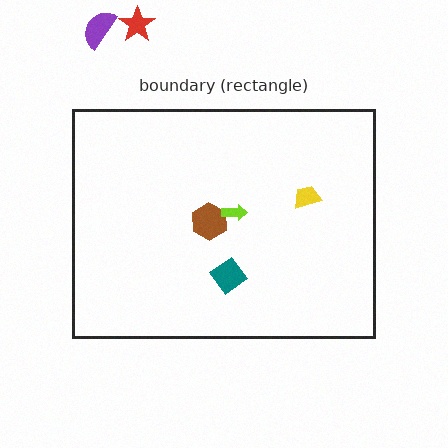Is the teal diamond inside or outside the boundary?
Inside.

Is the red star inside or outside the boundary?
Outside.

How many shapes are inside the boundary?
4 inside, 2 outside.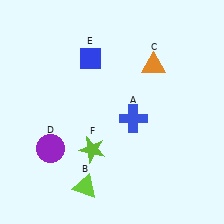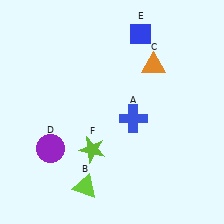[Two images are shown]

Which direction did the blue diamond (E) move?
The blue diamond (E) moved right.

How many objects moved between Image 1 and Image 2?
1 object moved between the two images.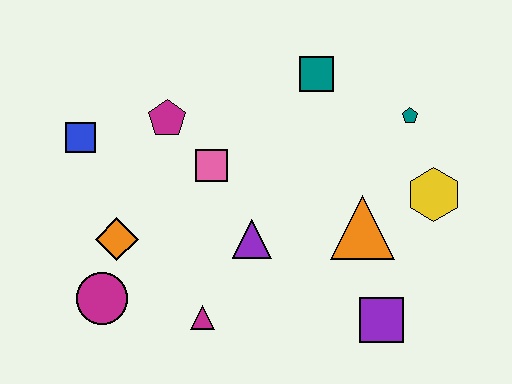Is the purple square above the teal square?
No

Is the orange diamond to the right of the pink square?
No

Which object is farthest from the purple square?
The blue square is farthest from the purple square.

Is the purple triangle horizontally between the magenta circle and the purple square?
Yes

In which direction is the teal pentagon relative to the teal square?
The teal pentagon is to the right of the teal square.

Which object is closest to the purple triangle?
The pink square is closest to the purple triangle.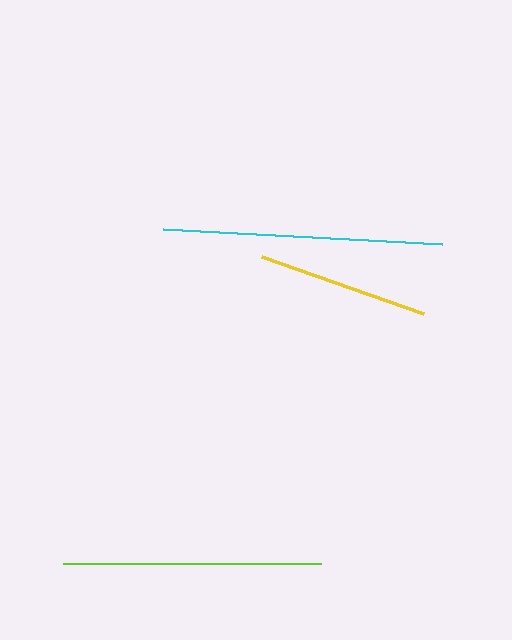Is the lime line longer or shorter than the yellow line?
The lime line is longer than the yellow line.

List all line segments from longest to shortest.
From longest to shortest: cyan, lime, yellow.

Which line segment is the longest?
The cyan line is the longest at approximately 280 pixels.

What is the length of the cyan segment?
The cyan segment is approximately 280 pixels long.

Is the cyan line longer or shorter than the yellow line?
The cyan line is longer than the yellow line.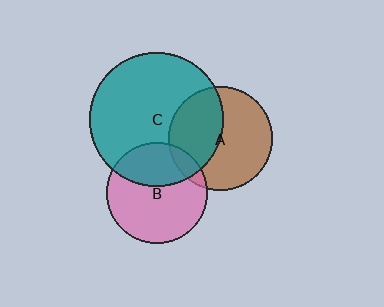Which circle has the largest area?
Circle C (teal).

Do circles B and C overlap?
Yes.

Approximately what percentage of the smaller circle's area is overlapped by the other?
Approximately 35%.